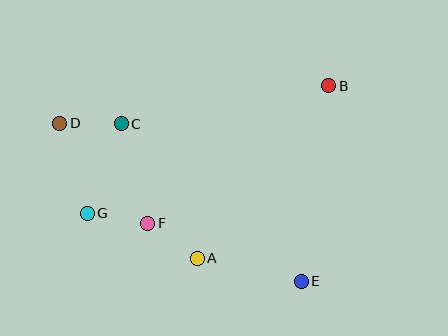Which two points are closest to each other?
Points A and F are closest to each other.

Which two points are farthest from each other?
Points D and E are farthest from each other.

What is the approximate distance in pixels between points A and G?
The distance between A and G is approximately 119 pixels.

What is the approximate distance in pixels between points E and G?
The distance between E and G is approximately 224 pixels.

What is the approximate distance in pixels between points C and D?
The distance between C and D is approximately 62 pixels.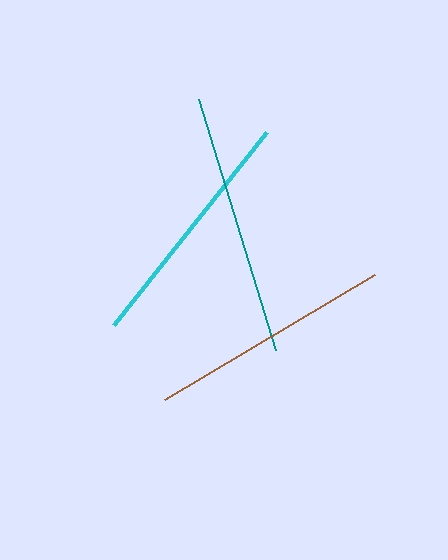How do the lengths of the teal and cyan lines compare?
The teal and cyan lines are approximately the same length.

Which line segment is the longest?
The teal line is the longest at approximately 263 pixels.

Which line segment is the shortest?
The brown line is the shortest at approximately 244 pixels.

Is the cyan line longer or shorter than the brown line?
The cyan line is longer than the brown line.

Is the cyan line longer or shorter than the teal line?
The teal line is longer than the cyan line.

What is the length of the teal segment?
The teal segment is approximately 263 pixels long.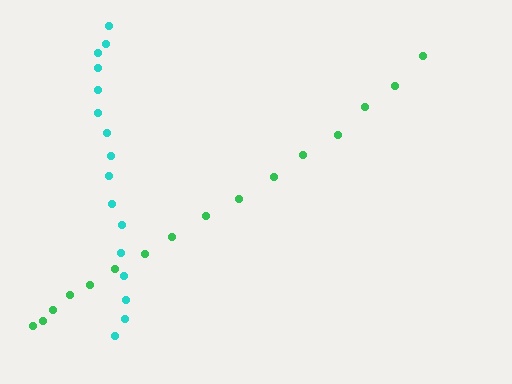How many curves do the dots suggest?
There are 2 distinct paths.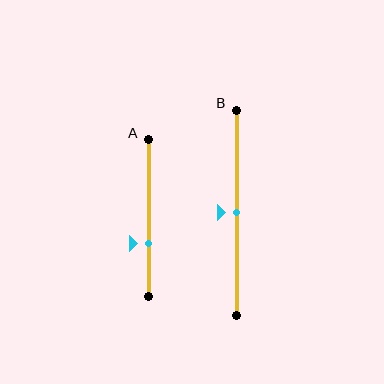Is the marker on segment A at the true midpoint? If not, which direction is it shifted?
No, the marker on segment A is shifted downward by about 16% of the segment length.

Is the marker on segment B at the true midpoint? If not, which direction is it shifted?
Yes, the marker on segment B is at the true midpoint.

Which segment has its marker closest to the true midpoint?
Segment B has its marker closest to the true midpoint.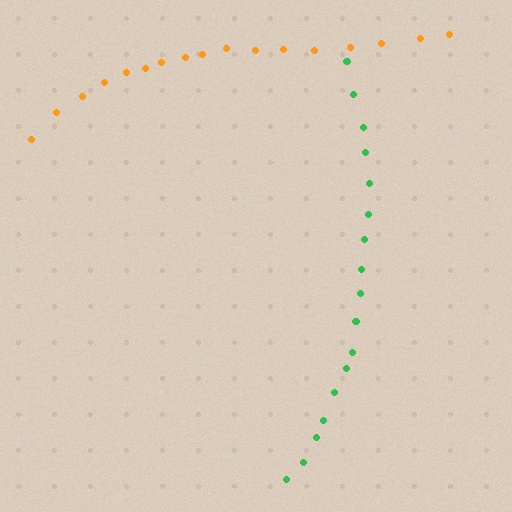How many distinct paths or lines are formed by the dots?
There are 2 distinct paths.